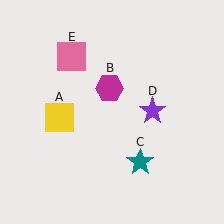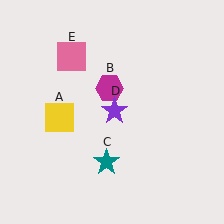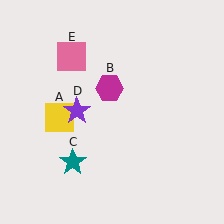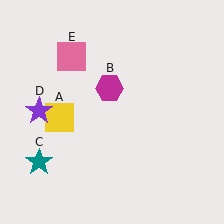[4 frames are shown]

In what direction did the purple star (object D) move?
The purple star (object D) moved left.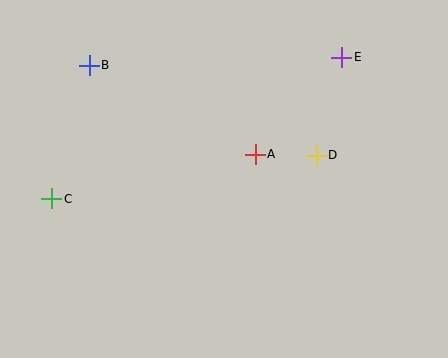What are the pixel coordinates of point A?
Point A is at (255, 154).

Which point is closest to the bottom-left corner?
Point C is closest to the bottom-left corner.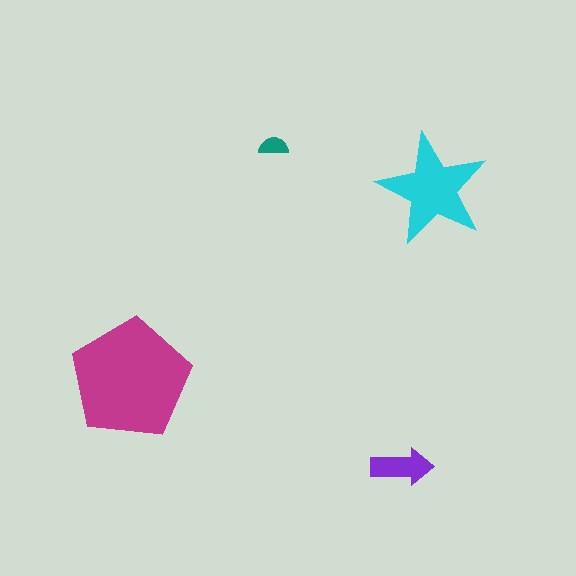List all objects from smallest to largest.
The teal semicircle, the purple arrow, the cyan star, the magenta pentagon.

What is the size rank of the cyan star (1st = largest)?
2nd.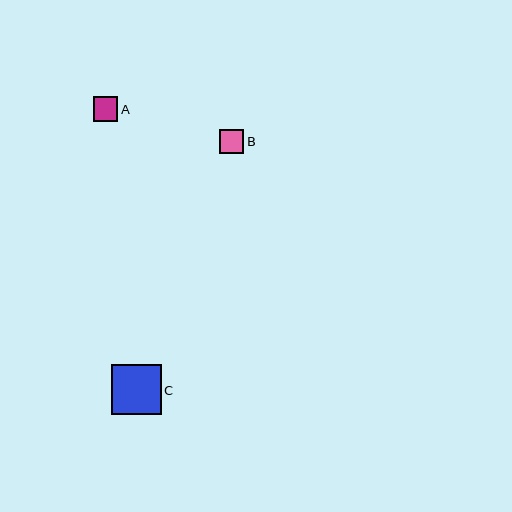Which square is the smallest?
Square B is the smallest with a size of approximately 24 pixels.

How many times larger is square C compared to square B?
Square C is approximately 2.0 times the size of square B.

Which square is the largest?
Square C is the largest with a size of approximately 49 pixels.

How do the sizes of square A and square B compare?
Square A and square B are approximately the same size.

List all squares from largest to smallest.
From largest to smallest: C, A, B.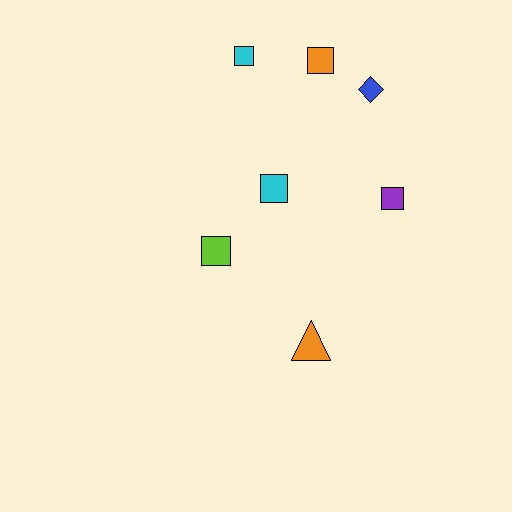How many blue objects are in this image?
There is 1 blue object.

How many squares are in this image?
There are 5 squares.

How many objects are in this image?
There are 7 objects.